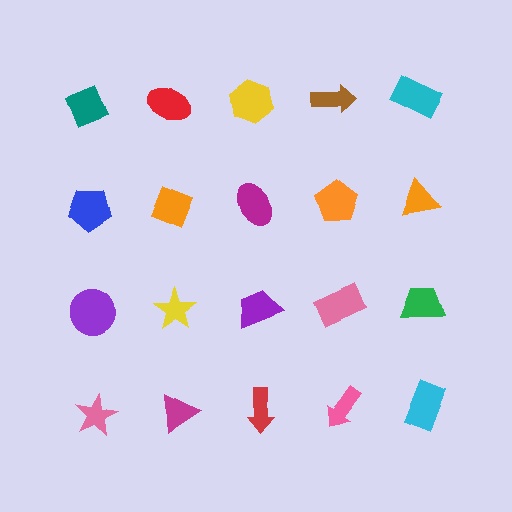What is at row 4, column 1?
A pink star.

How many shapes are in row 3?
5 shapes.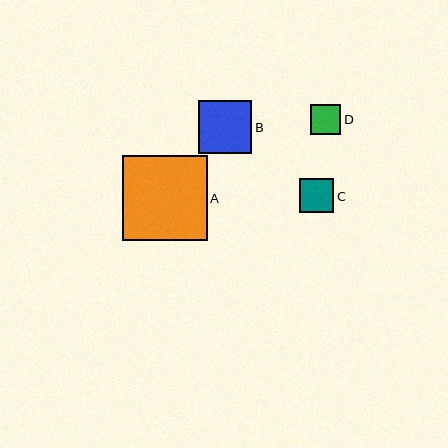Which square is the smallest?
Square D is the smallest with a size of approximately 30 pixels.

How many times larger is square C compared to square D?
Square C is approximately 1.1 times the size of square D.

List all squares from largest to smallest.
From largest to smallest: A, B, C, D.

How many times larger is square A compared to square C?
Square A is approximately 2.5 times the size of square C.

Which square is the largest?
Square A is the largest with a size of approximately 84 pixels.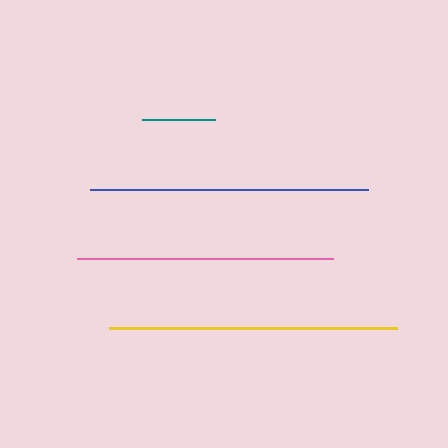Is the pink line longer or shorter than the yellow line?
The yellow line is longer than the pink line.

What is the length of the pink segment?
The pink segment is approximately 255 pixels long.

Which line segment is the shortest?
The teal line is the shortest at approximately 73 pixels.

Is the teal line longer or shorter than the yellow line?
The yellow line is longer than the teal line.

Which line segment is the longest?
The yellow line is the longest at approximately 288 pixels.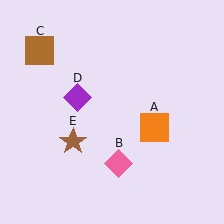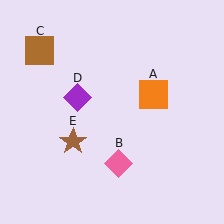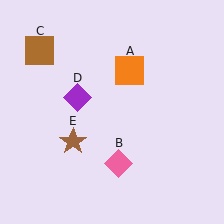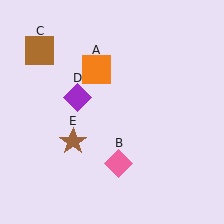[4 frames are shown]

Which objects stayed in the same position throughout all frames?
Pink diamond (object B) and brown square (object C) and purple diamond (object D) and brown star (object E) remained stationary.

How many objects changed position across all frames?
1 object changed position: orange square (object A).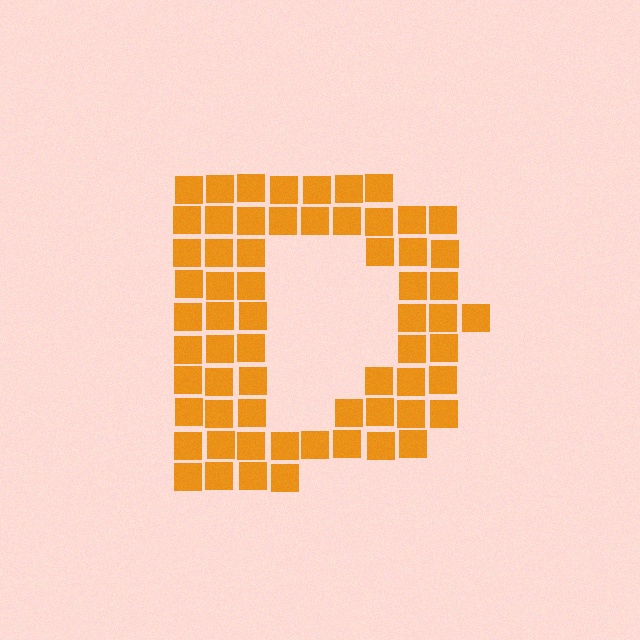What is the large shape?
The large shape is the letter D.